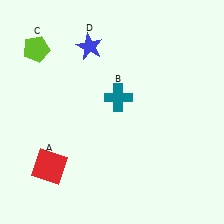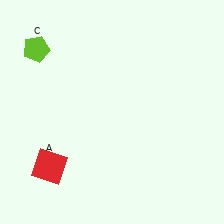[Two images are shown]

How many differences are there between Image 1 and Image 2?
There are 2 differences between the two images.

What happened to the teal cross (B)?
The teal cross (B) was removed in Image 2. It was in the top-right area of Image 1.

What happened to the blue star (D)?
The blue star (D) was removed in Image 2. It was in the top-left area of Image 1.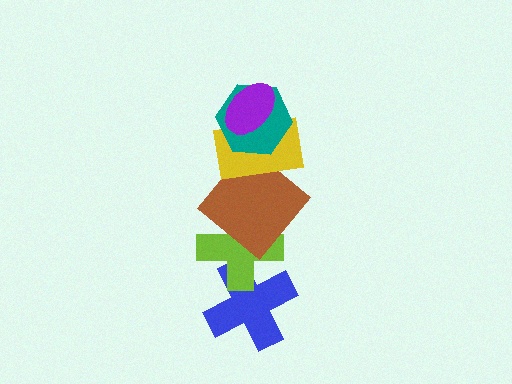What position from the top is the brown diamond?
The brown diamond is 4th from the top.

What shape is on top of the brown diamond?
The yellow rectangle is on top of the brown diamond.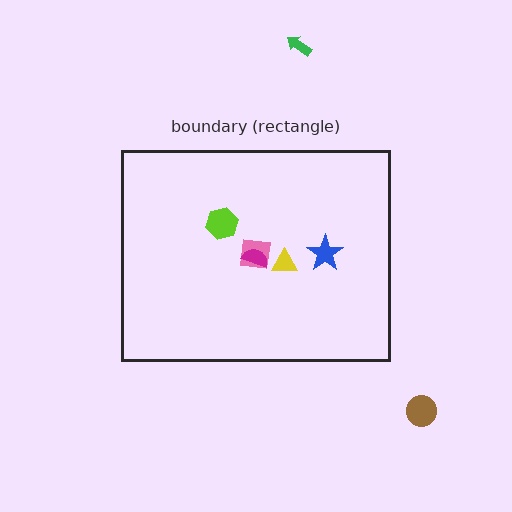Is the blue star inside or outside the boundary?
Inside.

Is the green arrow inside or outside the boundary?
Outside.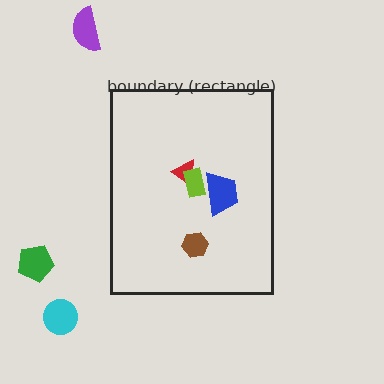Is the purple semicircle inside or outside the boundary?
Outside.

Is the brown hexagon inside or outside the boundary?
Inside.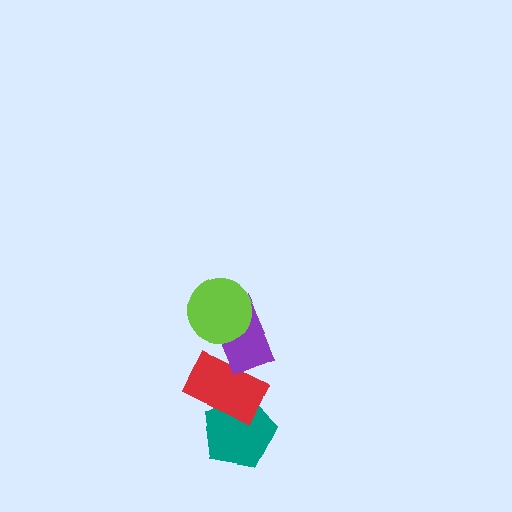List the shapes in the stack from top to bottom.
From top to bottom: the lime circle, the purple rectangle, the red rectangle, the teal pentagon.